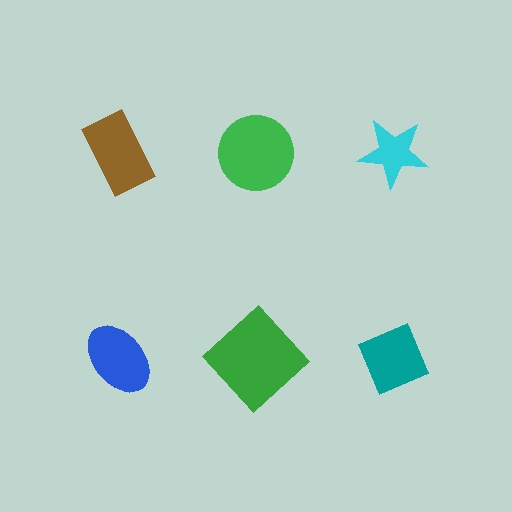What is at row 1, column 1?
A brown rectangle.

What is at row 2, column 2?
A green diamond.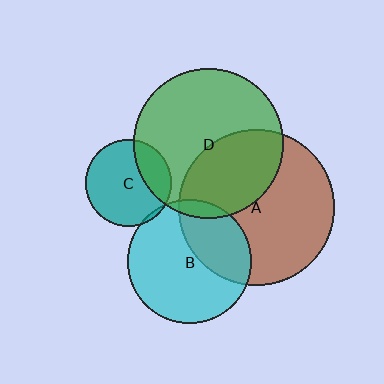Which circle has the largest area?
Circle A (brown).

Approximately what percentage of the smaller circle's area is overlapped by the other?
Approximately 5%.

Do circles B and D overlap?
Yes.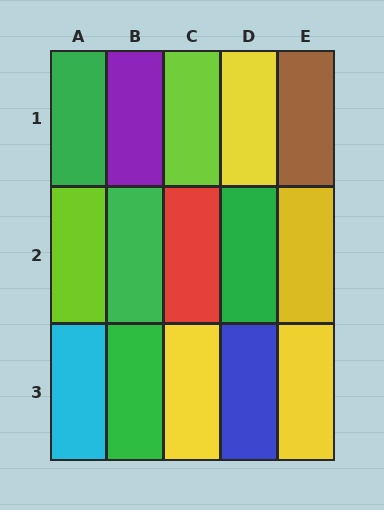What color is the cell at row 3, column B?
Green.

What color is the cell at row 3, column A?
Cyan.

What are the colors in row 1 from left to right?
Green, purple, lime, yellow, brown.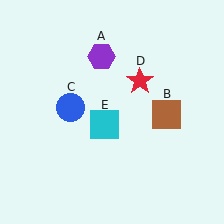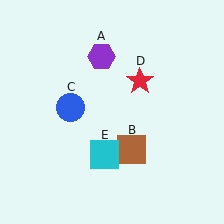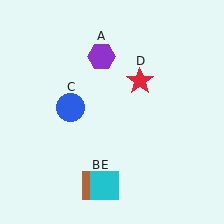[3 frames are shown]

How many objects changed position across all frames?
2 objects changed position: brown square (object B), cyan square (object E).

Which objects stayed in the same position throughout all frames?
Purple hexagon (object A) and blue circle (object C) and red star (object D) remained stationary.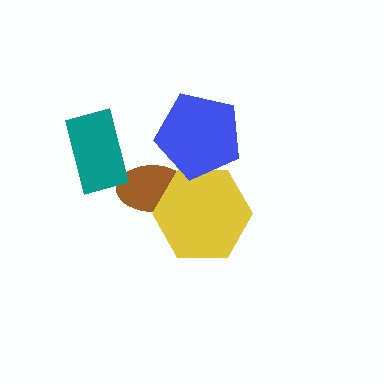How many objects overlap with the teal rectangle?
1 object overlaps with the teal rectangle.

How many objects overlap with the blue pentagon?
2 objects overlap with the blue pentagon.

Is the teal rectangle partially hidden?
No, no other shape covers it.